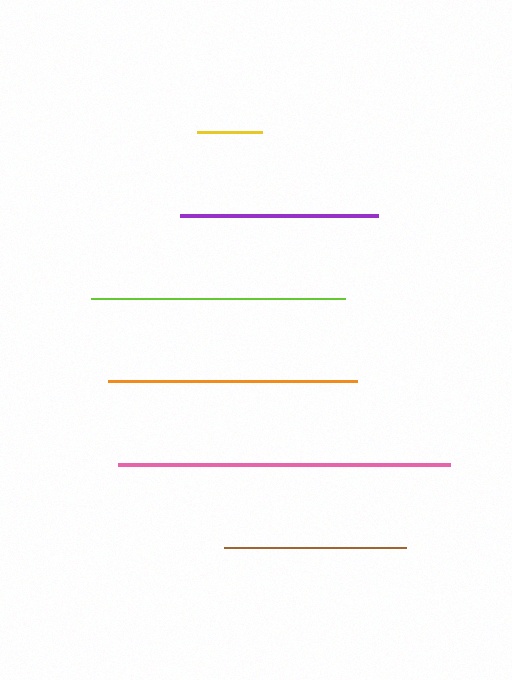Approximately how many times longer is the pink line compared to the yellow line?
The pink line is approximately 5.1 times the length of the yellow line.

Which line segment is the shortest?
The yellow line is the shortest at approximately 65 pixels.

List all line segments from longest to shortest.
From longest to shortest: pink, lime, orange, purple, brown, yellow.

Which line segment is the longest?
The pink line is the longest at approximately 332 pixels.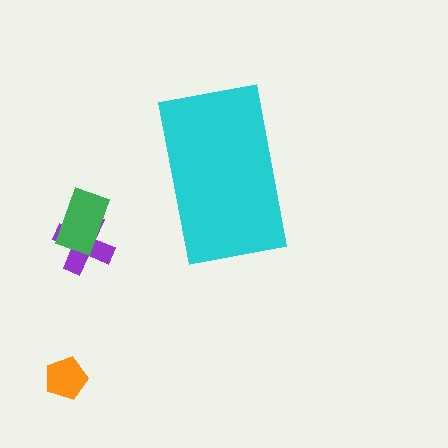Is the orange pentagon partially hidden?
No, the orange pentagon is fully visible.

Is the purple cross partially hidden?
No, the purple cross is fully visible.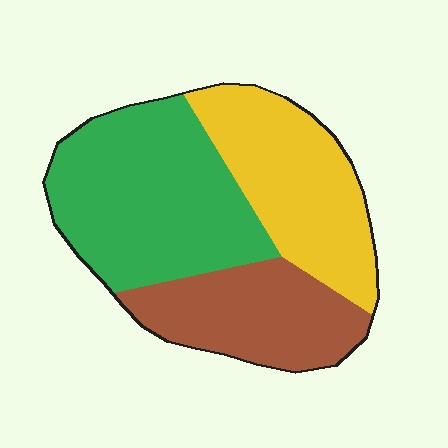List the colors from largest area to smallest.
From largest to smallest: green, yellow, brown.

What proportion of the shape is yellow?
Yellow takes up between a quarter and a half of the shape.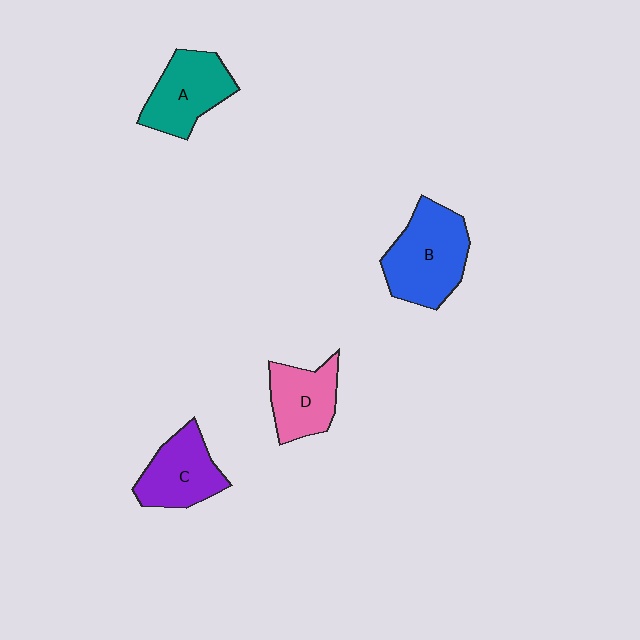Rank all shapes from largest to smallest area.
From largest to smallest: B (blue), A (teal), C (purple), D (pink).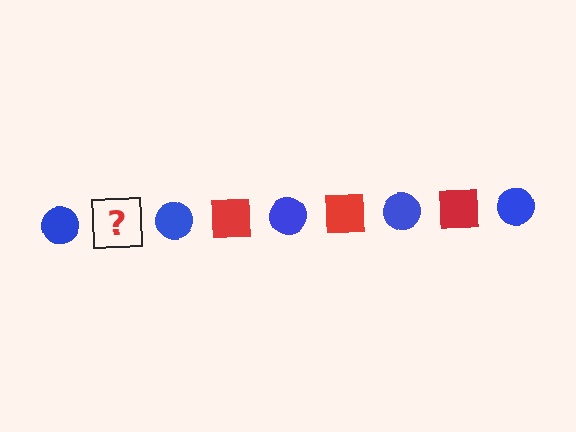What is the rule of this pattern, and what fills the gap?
The rule is that the pattern alternates between blue circle and red square. The gap should be filled with a red square.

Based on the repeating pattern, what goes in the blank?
The blank should be a red square.